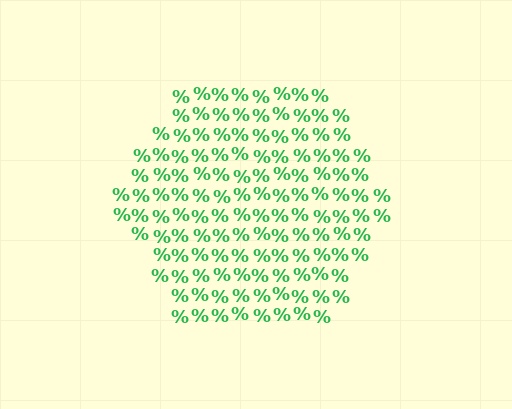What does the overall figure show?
The overall figure shows a hexagon.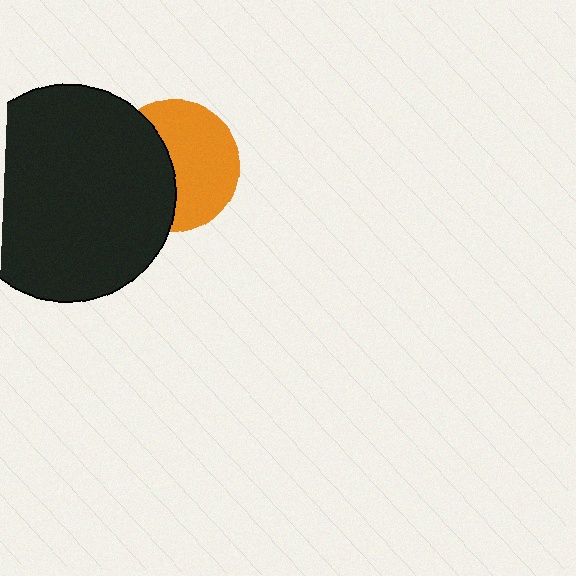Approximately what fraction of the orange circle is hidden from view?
Roughly 43% of the orange circle is hidden behind the black circle.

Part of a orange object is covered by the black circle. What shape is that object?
It is a circle.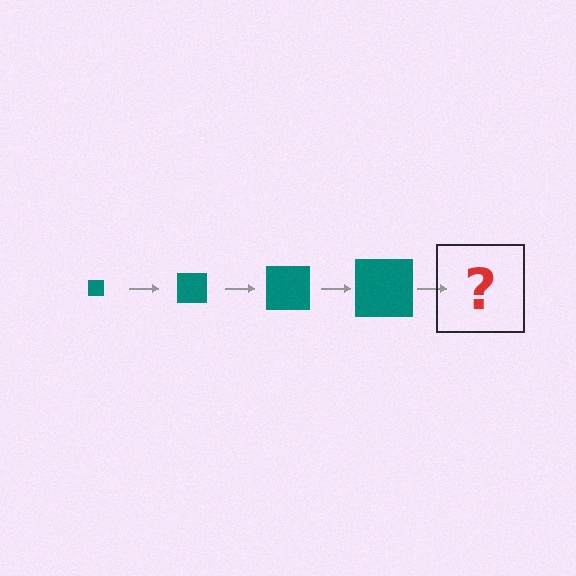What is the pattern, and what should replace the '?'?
The pattern is that the square gets progressively larger each step. The '?' should be a teal square, larger than the previous one.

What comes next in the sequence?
The next element should be a teal square, larger than the previous one.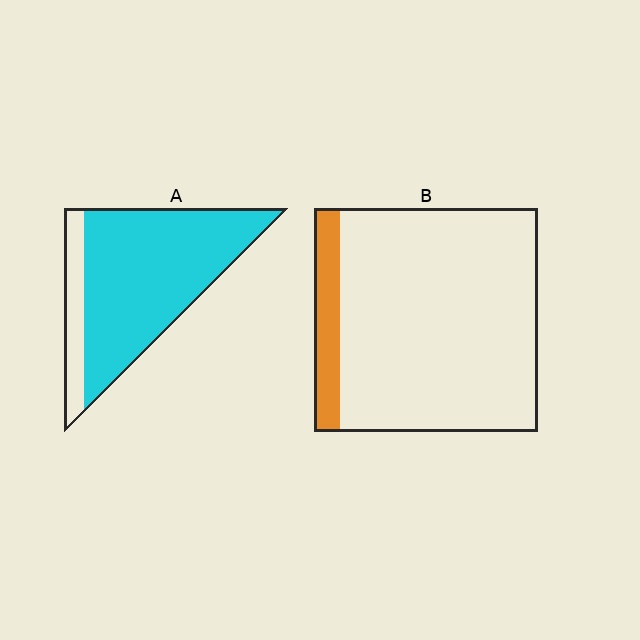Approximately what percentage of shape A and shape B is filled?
A is approximately 85% and B is approximately 10%.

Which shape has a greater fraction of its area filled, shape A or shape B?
Shape A.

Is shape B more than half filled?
No.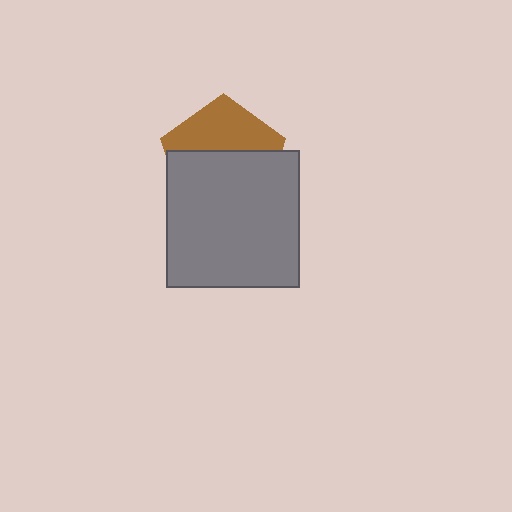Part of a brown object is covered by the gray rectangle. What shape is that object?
It is a pentagon.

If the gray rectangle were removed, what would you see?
You would see the complete brown pentagon.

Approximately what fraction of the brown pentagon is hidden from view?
Roughly 60% of the brown pentagon is hidden behind the gray rectangle.